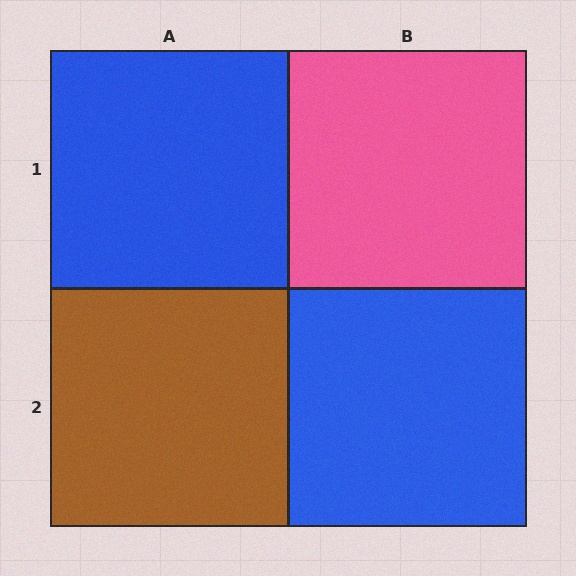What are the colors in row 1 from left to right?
Blue, pink.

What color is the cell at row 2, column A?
Brown.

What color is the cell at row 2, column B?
Blue.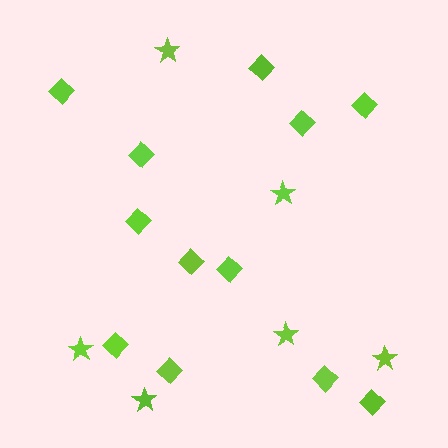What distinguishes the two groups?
There are 2 groups: one group of stars (6) and one group of diamonds (12).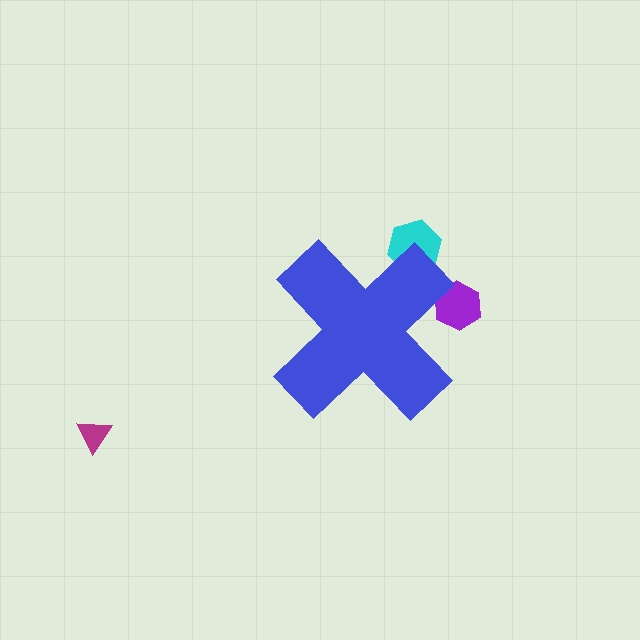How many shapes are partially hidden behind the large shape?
2 shapes are partially hidden.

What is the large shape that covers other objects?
A blue cross.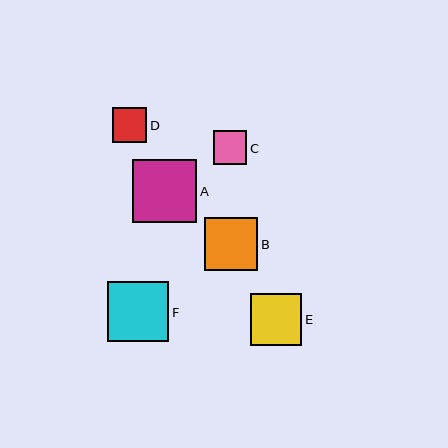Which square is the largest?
Square A is the largest with a size of approximately 64 pixels.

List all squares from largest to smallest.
From largest to smallest: A, F, B, E, D, C.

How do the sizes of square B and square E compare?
Square B and square E are approximately the same size.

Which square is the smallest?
Square C is the smallest with a size of approximately 34 pixels.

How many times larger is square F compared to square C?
Square F is approximately 1.8 times the size of square C.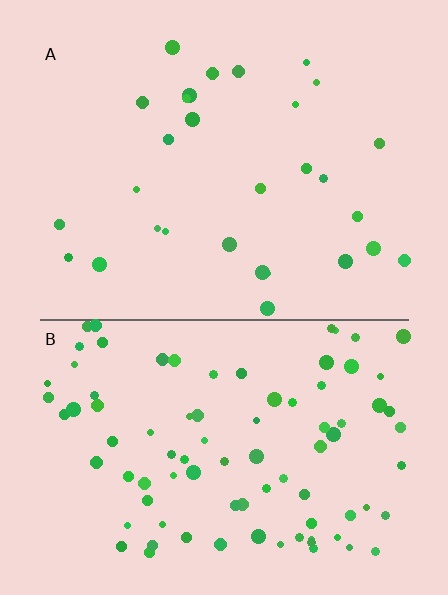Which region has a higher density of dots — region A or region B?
B (the bottom).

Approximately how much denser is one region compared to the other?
Approximately 3.0× — region B over region A.